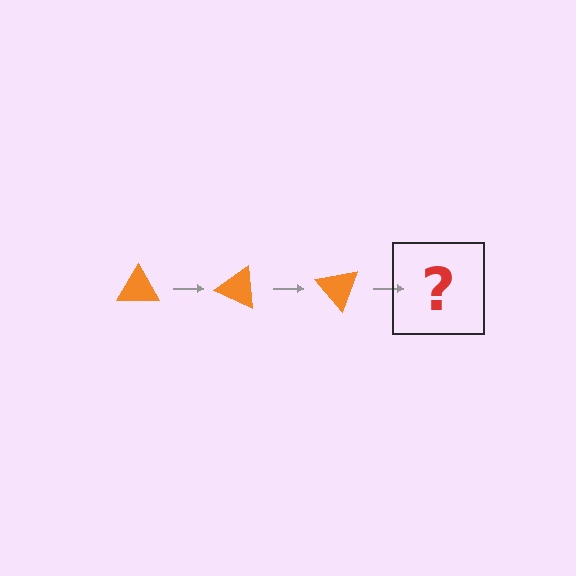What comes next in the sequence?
The next element should be an orange triangle rotated 75 degrees.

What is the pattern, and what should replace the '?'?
The pattern is that the triangle rotates 25 degrees each step. The '?' should be an orange triangle rotated 75 degrees.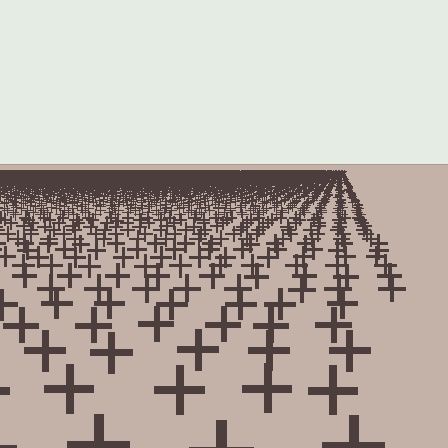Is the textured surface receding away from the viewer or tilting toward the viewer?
The surface is receding away from the viewer. Texture elements get smaller and denser toward the top.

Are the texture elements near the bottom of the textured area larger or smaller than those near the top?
Larger. Near the bottom, elements are closer to the viewer and appear at a bigger on-screen size.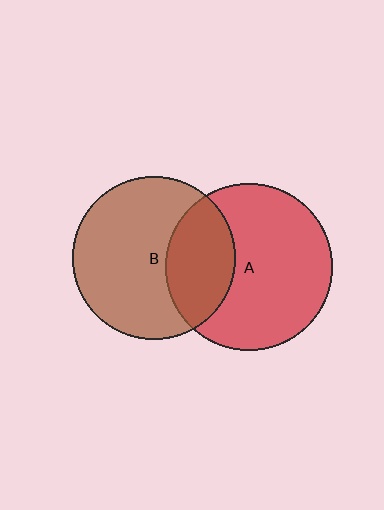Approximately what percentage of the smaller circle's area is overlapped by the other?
Approximately 30%.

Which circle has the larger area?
Circle A (red).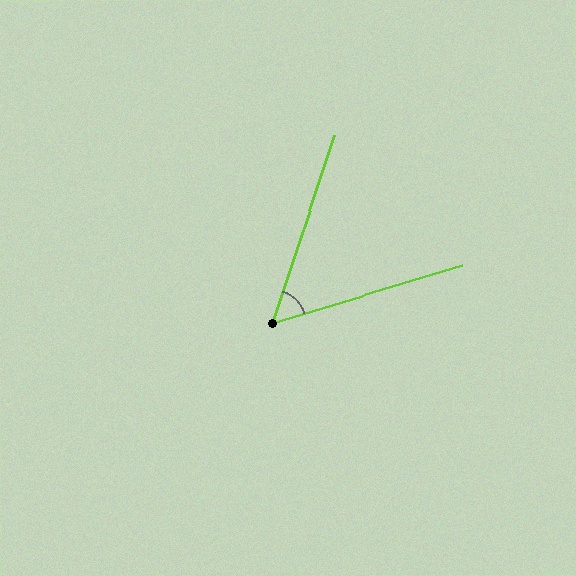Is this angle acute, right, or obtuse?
It is acute.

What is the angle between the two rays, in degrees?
Approximately 55 degrees.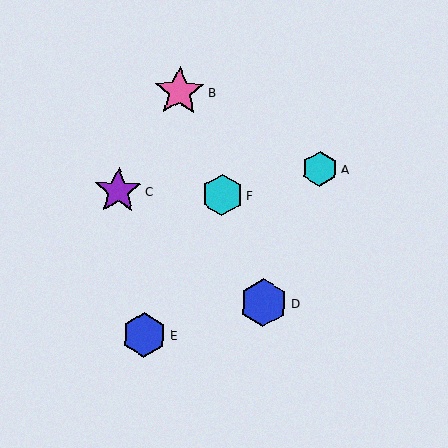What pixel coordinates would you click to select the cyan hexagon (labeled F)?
Click at (222, 195) to select the cyan hexagon F.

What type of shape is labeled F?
Shape F is a cyan hexagon.